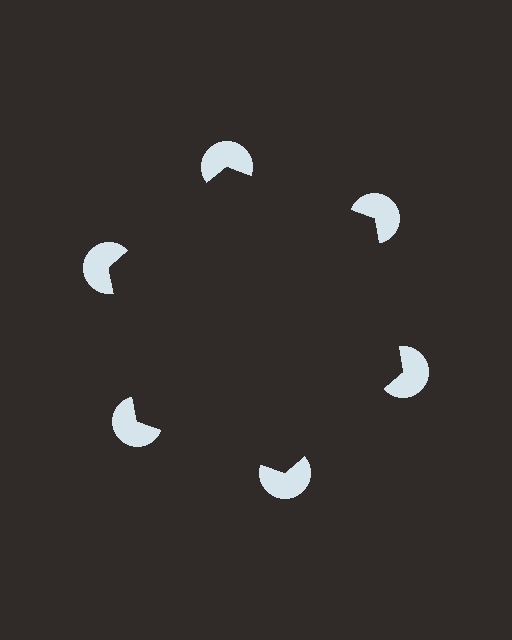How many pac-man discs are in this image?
There are 6 — one at each vertex of the illusory hexagon.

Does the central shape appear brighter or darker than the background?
It typically appears slightly darker than the background, even though no actual brightness change is drawn.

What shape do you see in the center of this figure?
An illusory hexagon — its edges are inferred from the aligned wedge cuts in the pac-man discs, not physically drawn.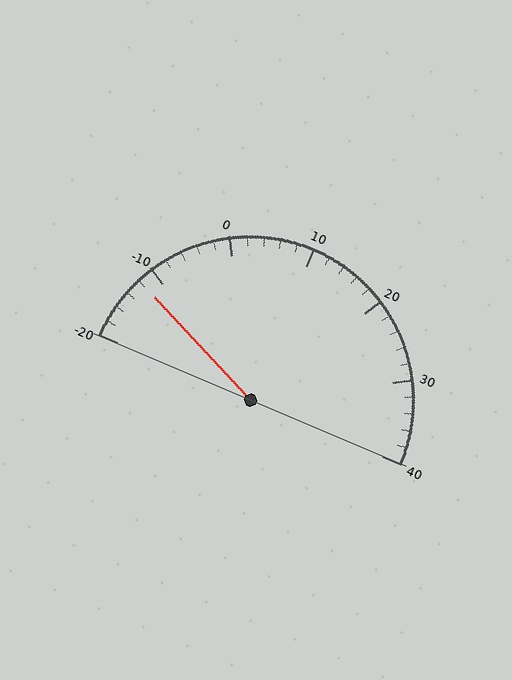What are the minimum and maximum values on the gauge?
The gauge ranges from -20 to 40.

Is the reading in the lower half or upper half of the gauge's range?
The reading is in the lower half of the range (-20 to 40).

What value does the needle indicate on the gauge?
The needle indicates approximately -12.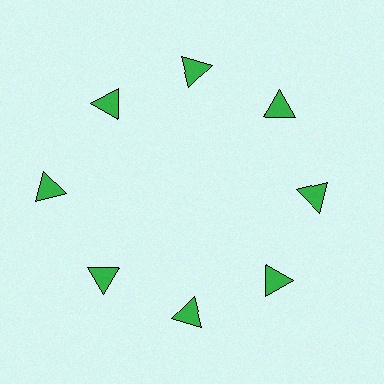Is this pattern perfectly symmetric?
No. The 8 green triangles are arranged in a ring, but one element near the 9 o'clock position is pushed outward from the center, breaking the 8-fold rotational symmetry.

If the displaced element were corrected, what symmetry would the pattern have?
It would have 8-fold rotational symmetry — the pattern would map onto itself every 45 degrees.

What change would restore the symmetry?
The symmetry would be restored by moving it inward, back onto the ring so that all 8 triangles sit at equal angles and equal distance from the center.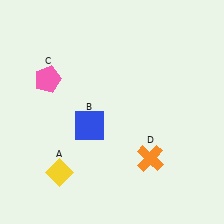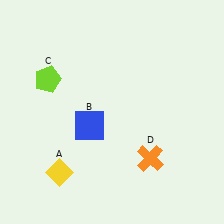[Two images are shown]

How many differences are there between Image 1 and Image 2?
There is 1 difference between the two images.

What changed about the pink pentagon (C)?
In Image 1, C is pink. In Image 2, it changed to lime.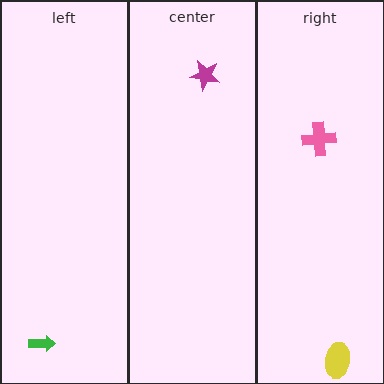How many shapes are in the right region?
2.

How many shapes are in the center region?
1.